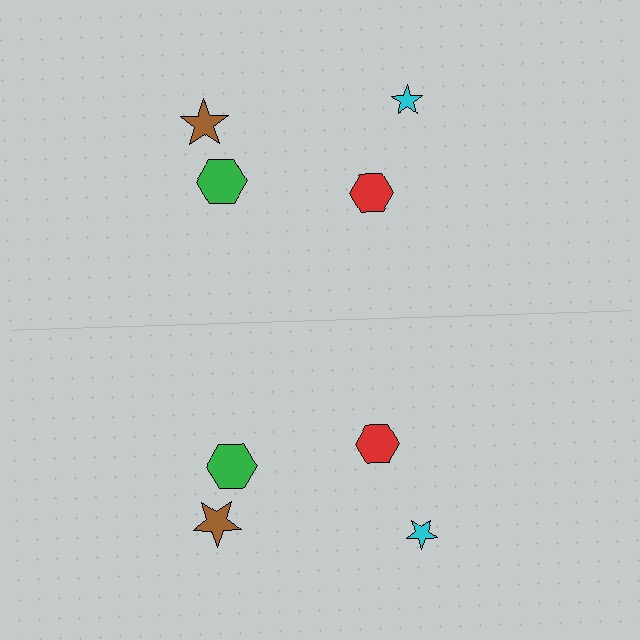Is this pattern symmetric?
Yes, this pattern has bilateral (reflection) symmetry.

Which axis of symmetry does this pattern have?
The pattern has a horizontal axis of symmetry running through the center of the image.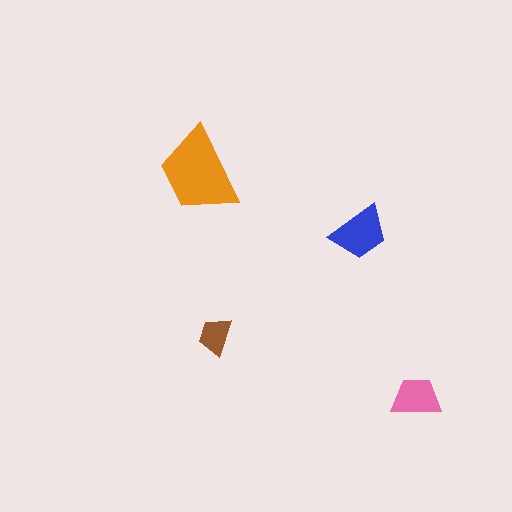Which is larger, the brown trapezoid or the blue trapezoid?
The blue one.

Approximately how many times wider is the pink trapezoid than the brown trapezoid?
About 1.5 times wider.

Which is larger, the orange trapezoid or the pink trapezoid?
The orange one.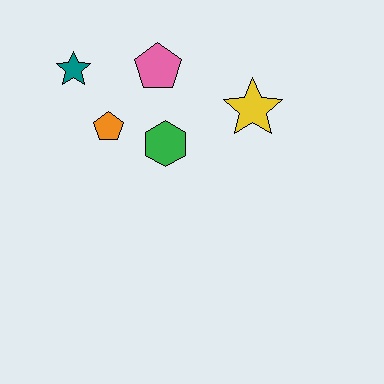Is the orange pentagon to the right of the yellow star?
No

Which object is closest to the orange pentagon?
The green hexagon is closest to the orange pentagon.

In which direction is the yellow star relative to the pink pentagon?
The yellow star is to the right of the pink pentagon.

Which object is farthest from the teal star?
The yellow star is farthest from the teal star.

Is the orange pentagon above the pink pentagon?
No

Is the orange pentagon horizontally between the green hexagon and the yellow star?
No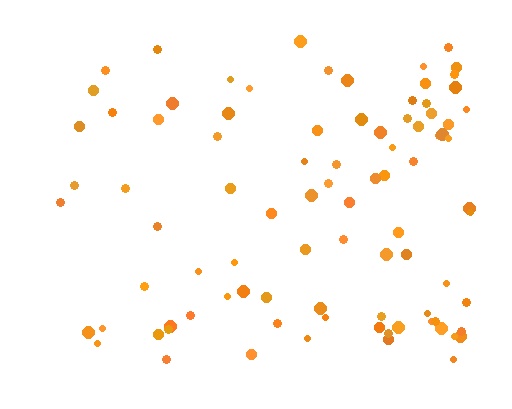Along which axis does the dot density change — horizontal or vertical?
Horizontal.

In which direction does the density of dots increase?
From left to right, with the right side densest.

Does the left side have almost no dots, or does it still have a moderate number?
Still a moderate number, just noticeably fewer than the right.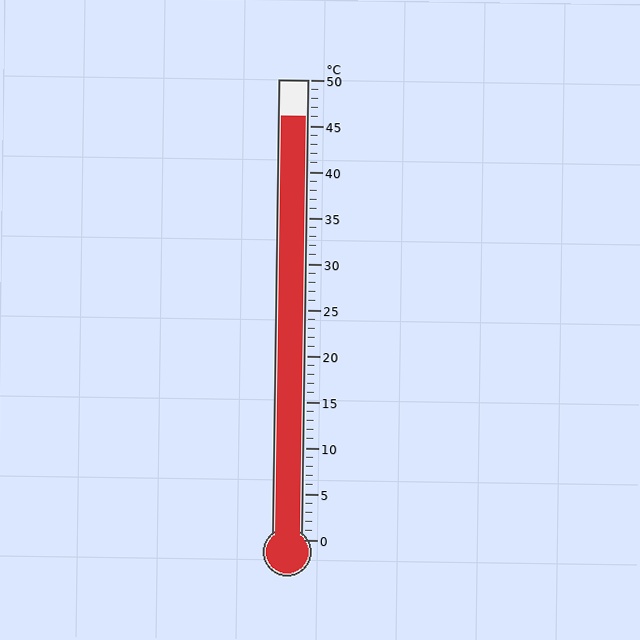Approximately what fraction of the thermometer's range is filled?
The thermometer is filled to approximately 90% of its range.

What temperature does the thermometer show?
The thermometer shows approximately 46°C.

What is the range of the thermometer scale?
The thermometer scale ranges from 0°C to 50°C.